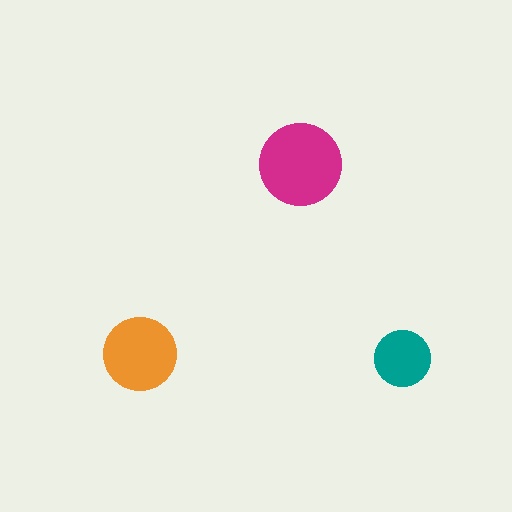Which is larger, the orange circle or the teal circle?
The orange one.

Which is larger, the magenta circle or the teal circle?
The magenta one.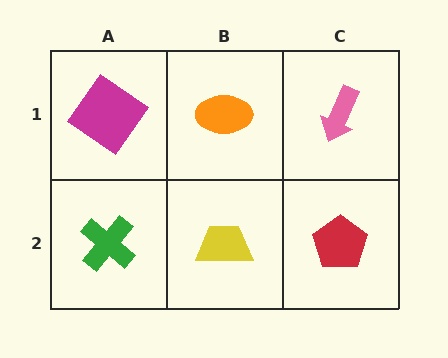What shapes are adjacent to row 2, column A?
A magenta diamond (row 1, column A), a yellow trapezoid (row 2, column B).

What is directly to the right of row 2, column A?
A yellow trapezoid.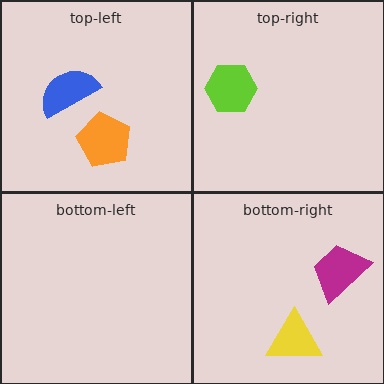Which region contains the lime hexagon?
The top-right region.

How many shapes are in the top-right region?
1.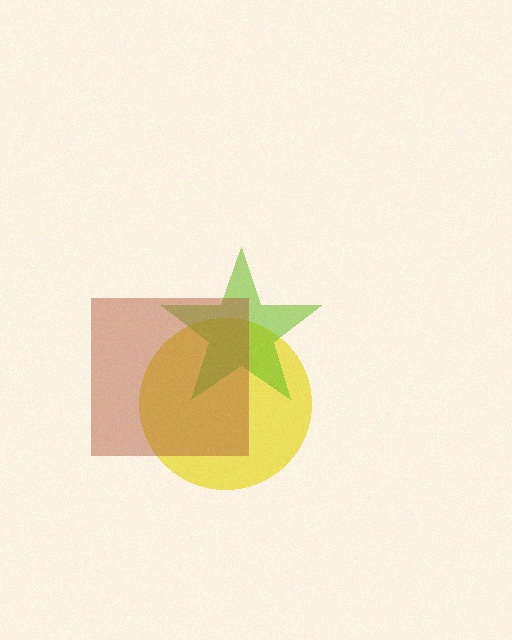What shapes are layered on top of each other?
The layered shapes are: a yellow circle, a lime star, a brown square.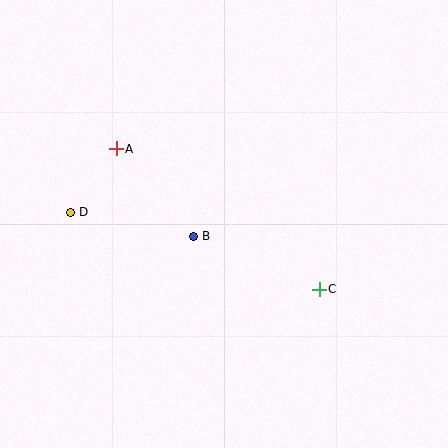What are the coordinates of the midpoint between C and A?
The midpoint between C and A is at (218, 219).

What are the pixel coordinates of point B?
Point B is at (193, 236).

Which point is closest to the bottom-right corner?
Point C is closest to the bottom-right corner.